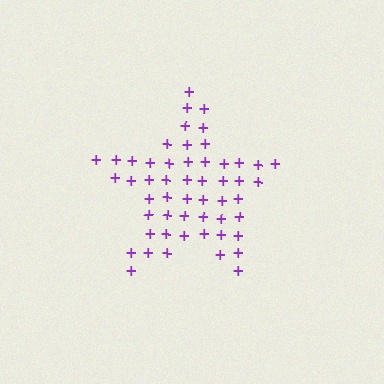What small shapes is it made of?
It is made of small plus signs.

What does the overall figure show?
The overall figure shows a star.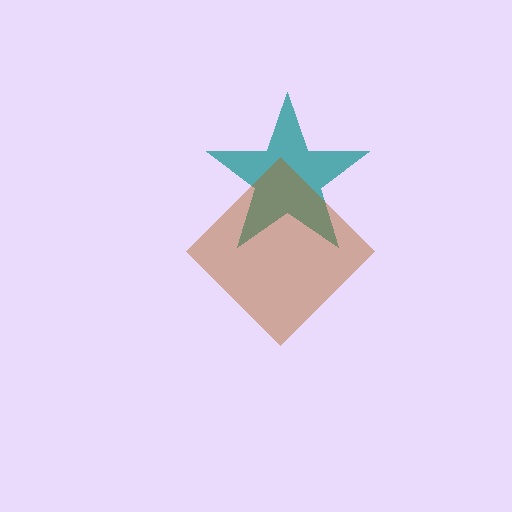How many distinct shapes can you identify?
There are 2 distinct shapes: a teal star, a brown diamond.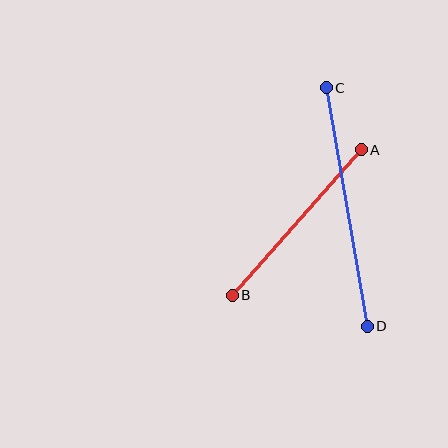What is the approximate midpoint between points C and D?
The midpoint is at approximately (347, 207) pixels.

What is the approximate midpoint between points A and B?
The midpoint is at approximately (297, 222) pixels.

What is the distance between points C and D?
The distance is approximately 242 pixels.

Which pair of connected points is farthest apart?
Points C and D are farthest apart.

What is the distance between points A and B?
The distance is approximately 194 pixels.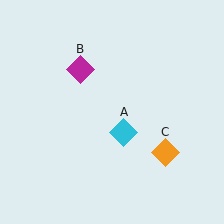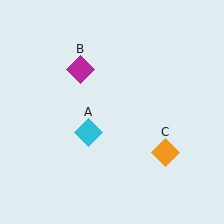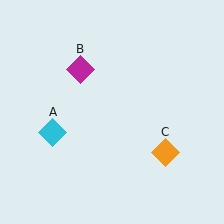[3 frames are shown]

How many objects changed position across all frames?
1 object changed position: cyan diamond (object A).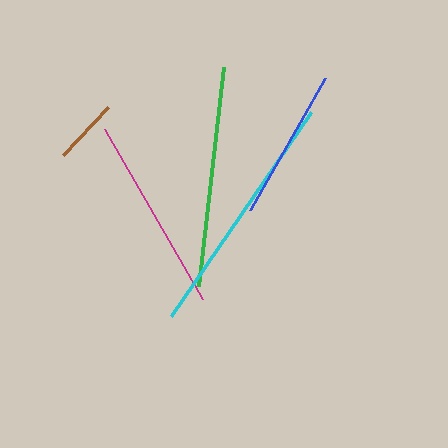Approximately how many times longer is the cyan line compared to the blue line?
The cyan line is approximately 1.6 times the length of the blue line.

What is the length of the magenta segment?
The magenta segment is approximately 197 pixels long.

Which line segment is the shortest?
The brown line is the shortest at approximately 66 pixels.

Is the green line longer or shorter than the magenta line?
The green line is longer than the magenta line.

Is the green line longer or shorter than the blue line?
The green line is longer than the blue line.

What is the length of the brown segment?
The brown segment is approximately 66 pixels long.